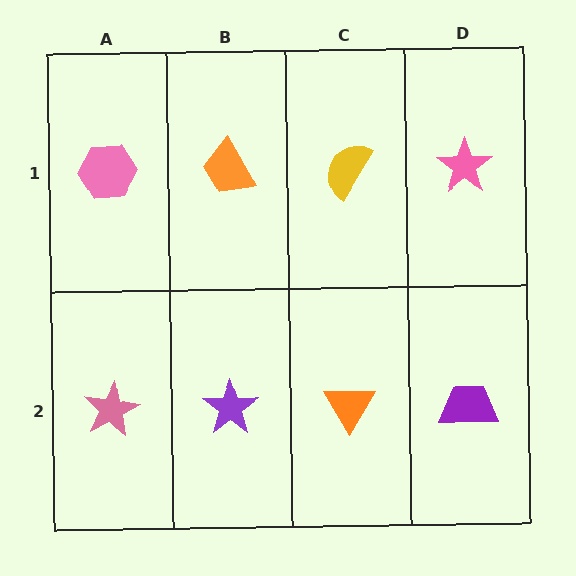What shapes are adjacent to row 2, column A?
A pink hexagon (row 1, column A), a purple star (row 2, column B).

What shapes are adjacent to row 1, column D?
A purple trapezoid (row 2, column D), a yellow semicircle (row 1, column C).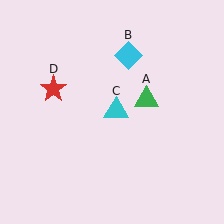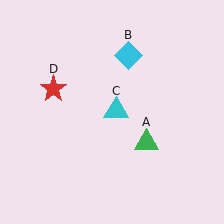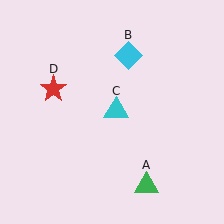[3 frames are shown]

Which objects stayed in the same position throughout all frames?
Cyan diamond (object B) and cyan triangle (object C) and red star (object D) remained stationary.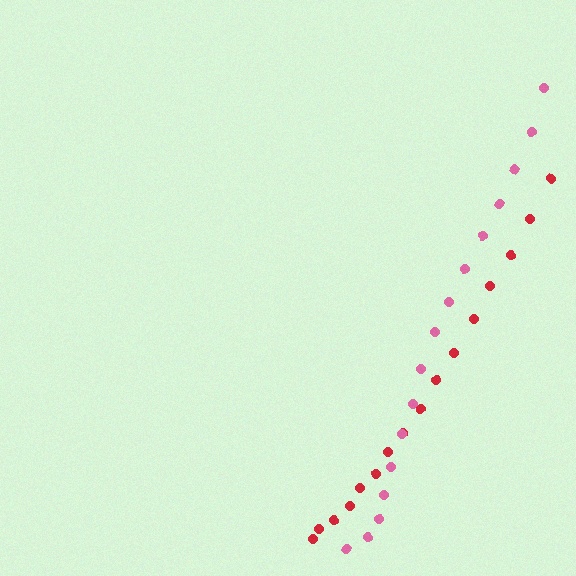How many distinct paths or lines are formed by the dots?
There are 2 distinct paths.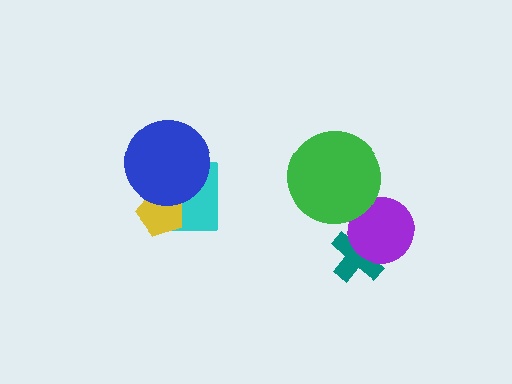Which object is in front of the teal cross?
The purple circle is in front of the teal cross.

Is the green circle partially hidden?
No, no other shape covers it.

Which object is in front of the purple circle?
The green circle is in front of the purple circle.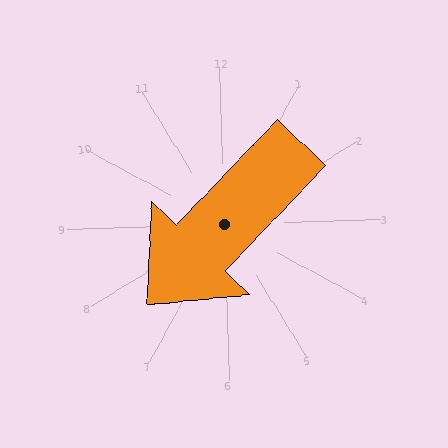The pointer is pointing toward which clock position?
Roughly 8 o'clock.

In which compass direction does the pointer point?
Southwest.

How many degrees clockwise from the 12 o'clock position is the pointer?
Approximately 225 degrees.